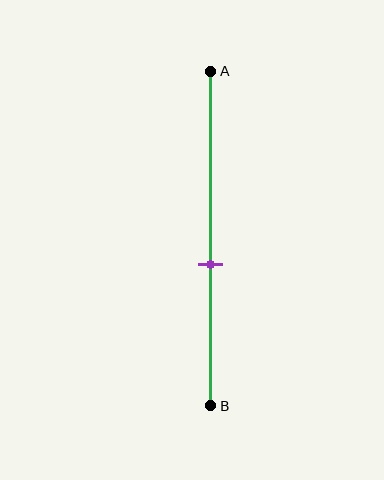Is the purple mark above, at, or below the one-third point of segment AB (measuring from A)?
The purple mark is below the one-third point of segment AB.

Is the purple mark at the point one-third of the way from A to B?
No, the mark is at about 60% from A, not at the 33% one-third point.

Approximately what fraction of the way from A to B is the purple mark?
The purple mark is approximately 60% of the way from A to B.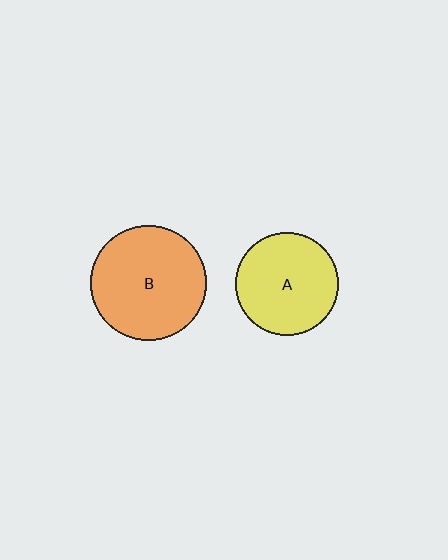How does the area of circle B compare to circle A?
Approximately 1.3 times.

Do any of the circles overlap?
No, none of the circles overlap.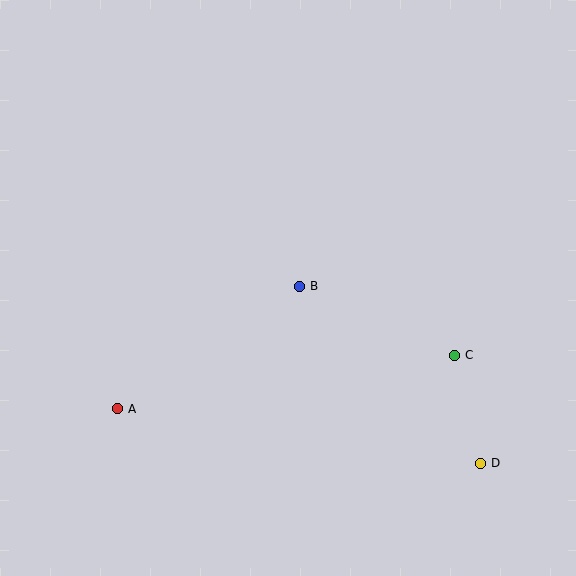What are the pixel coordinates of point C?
Point C is at (455, 355).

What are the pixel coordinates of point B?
Point B is at (300, 286).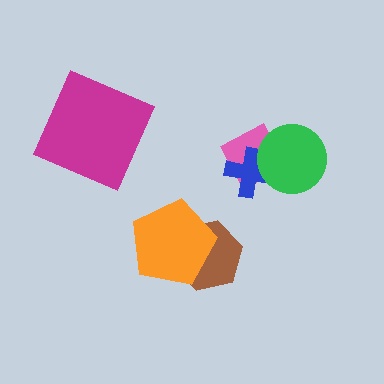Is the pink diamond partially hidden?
Yes, it is partially covered by another shape.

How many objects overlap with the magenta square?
0 objects overlap with the magenta square.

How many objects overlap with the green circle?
2 objects overlap with the green circle.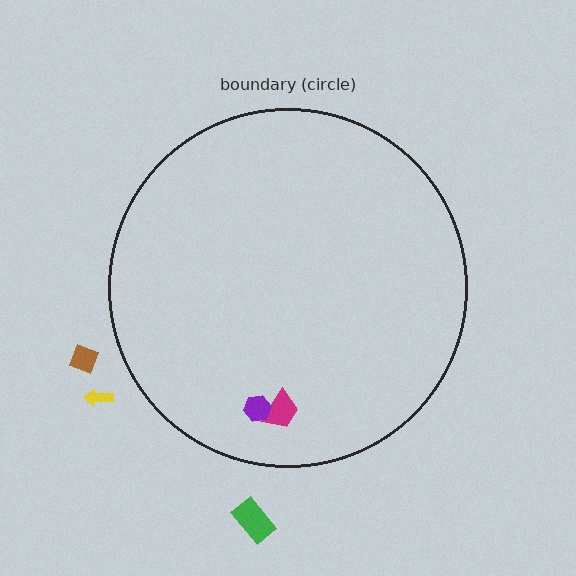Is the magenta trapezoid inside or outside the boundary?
Inside.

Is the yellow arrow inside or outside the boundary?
Outside.